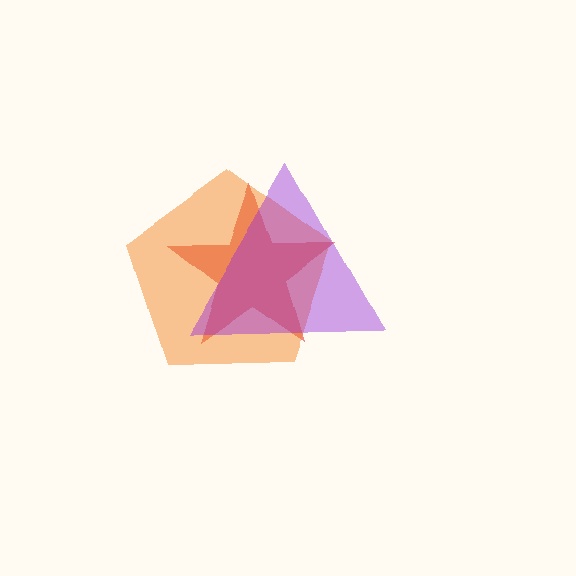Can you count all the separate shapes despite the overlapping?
Yes, there are 3 separate shapes.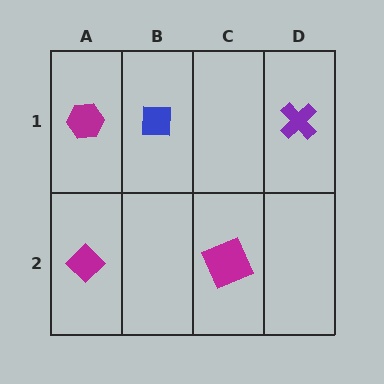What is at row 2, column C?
A magenta square.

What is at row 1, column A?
A magenta hexagon.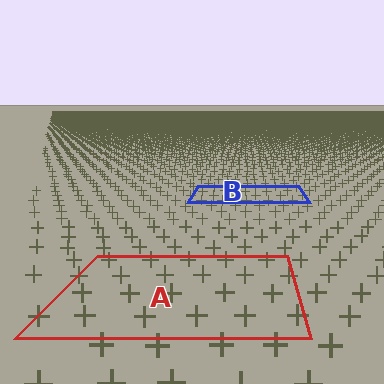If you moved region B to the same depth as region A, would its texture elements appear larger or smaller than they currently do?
They would appear larger. At a closer depth, the same texture elements are projected at a bigger on-screen size.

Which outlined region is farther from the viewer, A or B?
Region B is farther from the viewer — the texture elements inside it appear smaller and more densely packed.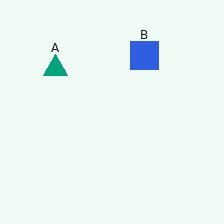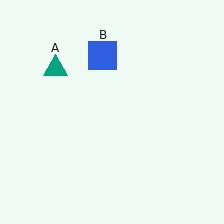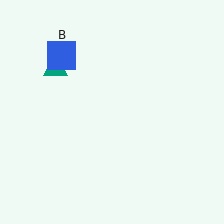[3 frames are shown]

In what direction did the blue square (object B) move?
The blue square (object B) moved left.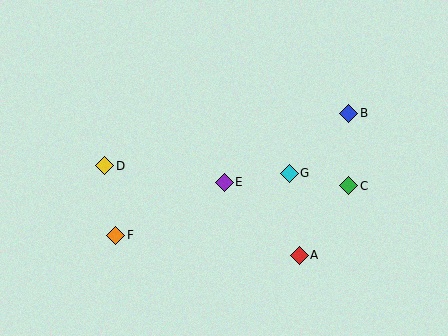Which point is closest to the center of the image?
Point E at (224, 182) is closest to the center.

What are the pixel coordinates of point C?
Point C is at (349, 186).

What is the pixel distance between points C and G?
The distance between C and G is 61 pixels.